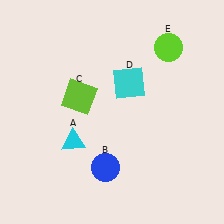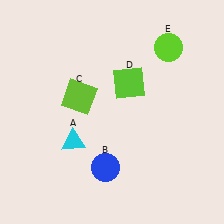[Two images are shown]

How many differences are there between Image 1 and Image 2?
There is 1 difference between the two images.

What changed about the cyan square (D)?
In Image 1, D is cyan. In Image 2, it changed to lime.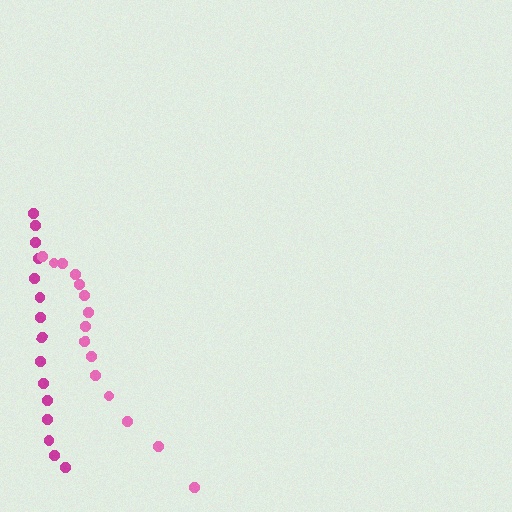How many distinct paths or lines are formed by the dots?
There are 2 distinct paths.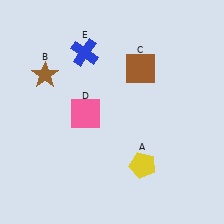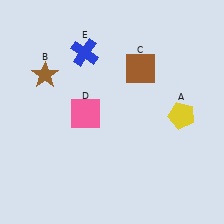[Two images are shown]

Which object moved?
The yellow pentagon (A) moved up.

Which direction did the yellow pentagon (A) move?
The yellow pentagon (A) moved up.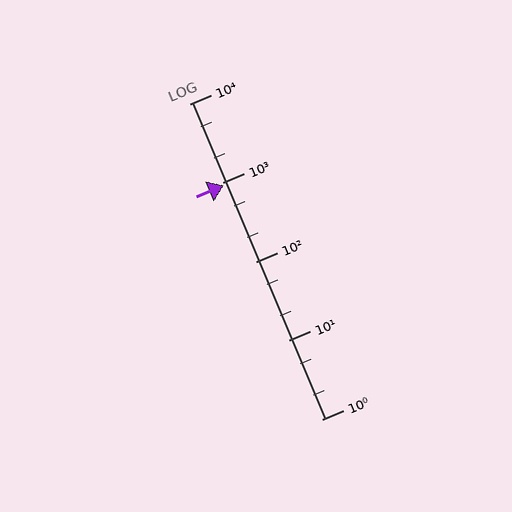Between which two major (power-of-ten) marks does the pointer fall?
The pointer is between 100 and 1000.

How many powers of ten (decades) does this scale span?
The scale spans 4 decades, from 1 to 10000.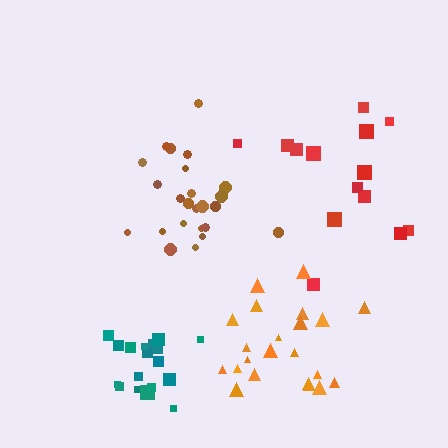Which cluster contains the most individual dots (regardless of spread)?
Brown (25).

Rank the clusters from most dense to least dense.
brown, teal, orange, red.